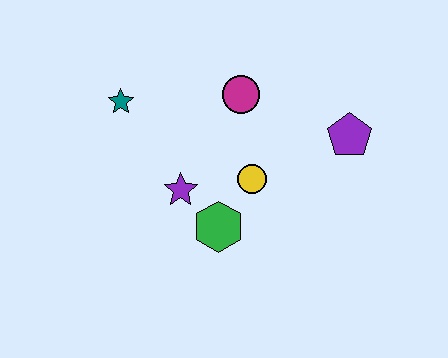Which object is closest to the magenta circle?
The yellow circle is closest to the magenta circle.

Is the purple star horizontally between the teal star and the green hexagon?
Yes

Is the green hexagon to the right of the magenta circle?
No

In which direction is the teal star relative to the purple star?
The teal star is above the purple star.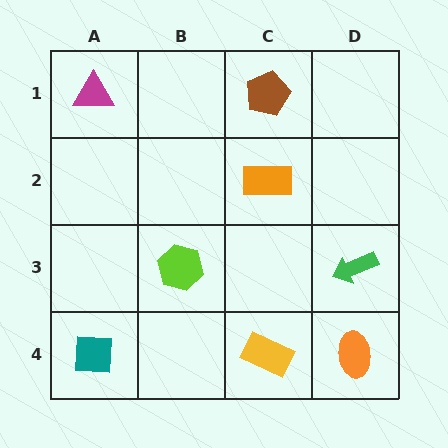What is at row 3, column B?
A lime hexagon.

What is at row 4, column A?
A teal square.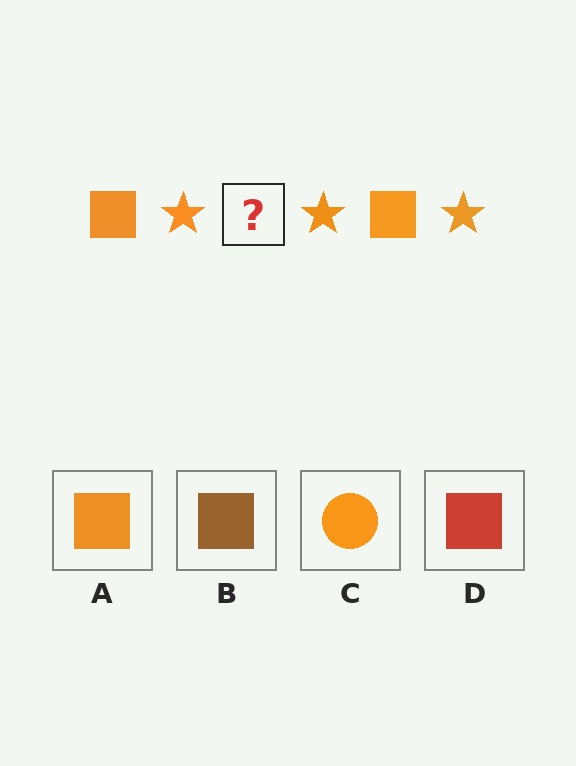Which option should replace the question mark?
Option A.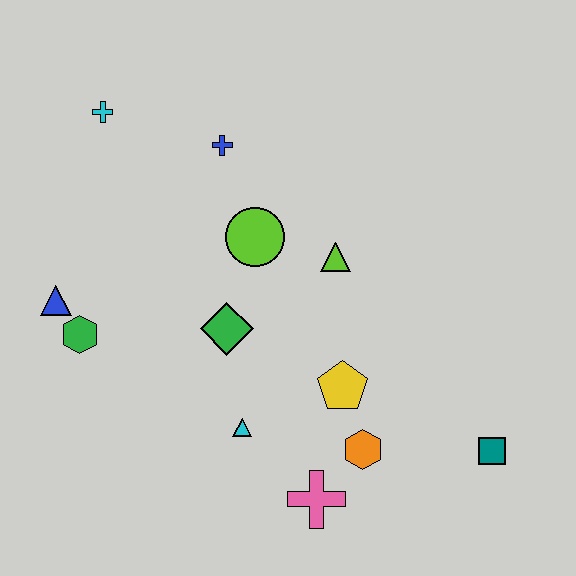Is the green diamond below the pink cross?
No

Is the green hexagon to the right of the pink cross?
No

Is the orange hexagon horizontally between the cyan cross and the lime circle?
No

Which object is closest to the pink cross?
The orange hexagon is closest to the pink cross.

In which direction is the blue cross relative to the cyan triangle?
The blue cross is above the cyan triangle.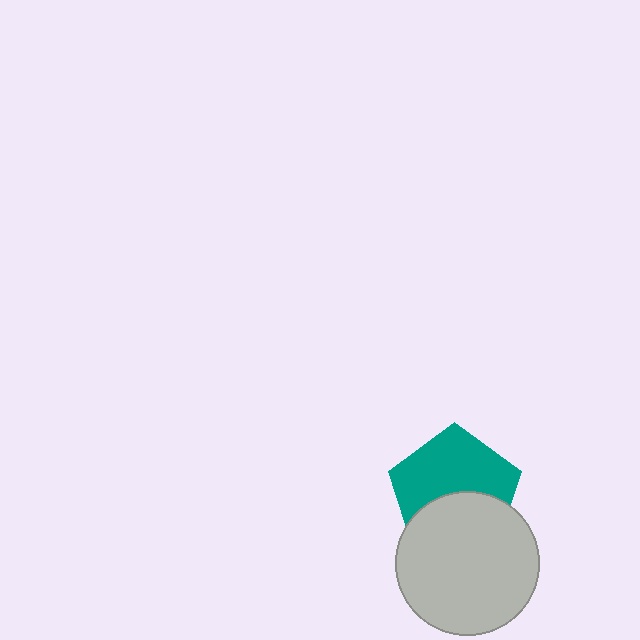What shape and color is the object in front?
The object in front is a light gray circle.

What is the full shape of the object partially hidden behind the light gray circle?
The partially hidden object is a teal pentagon.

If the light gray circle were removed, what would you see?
You would see the complete teal pentagon.